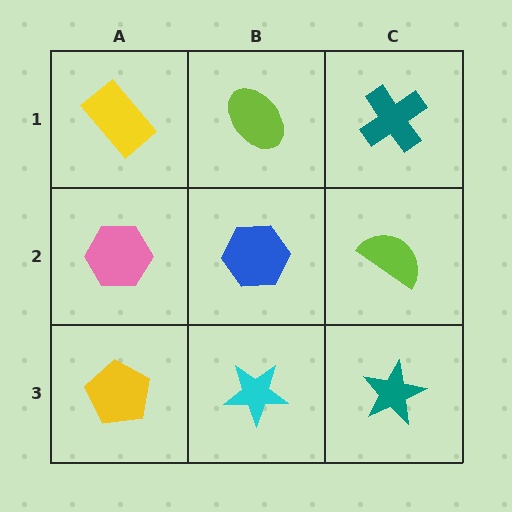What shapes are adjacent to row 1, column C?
A lime semicircle (row 2, column C), a lime ellipse (row 1, column B).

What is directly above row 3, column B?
A blue hexagon.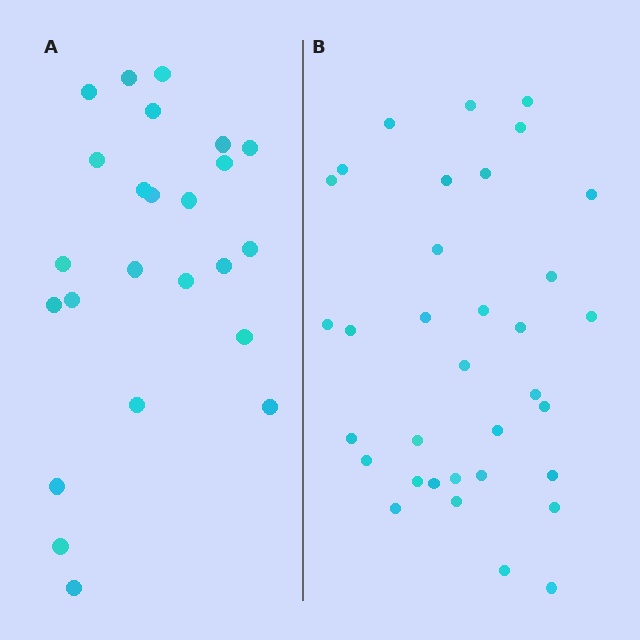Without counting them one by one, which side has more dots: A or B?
Region B (the right region) has more dots.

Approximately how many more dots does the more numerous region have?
Region B has roughly 10 or so more dots than region A.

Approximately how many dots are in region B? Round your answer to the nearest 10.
About 30 dots. (The exact count is 34, which rounds to 30.)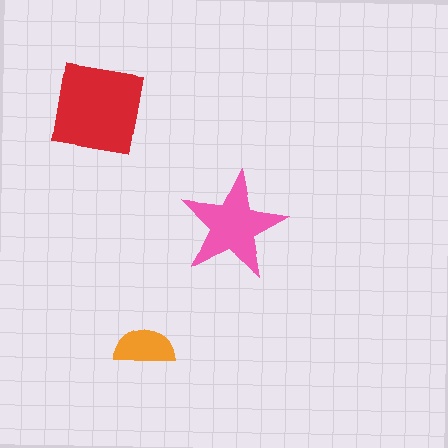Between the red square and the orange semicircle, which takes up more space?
The red square.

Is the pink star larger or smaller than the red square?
Smaller.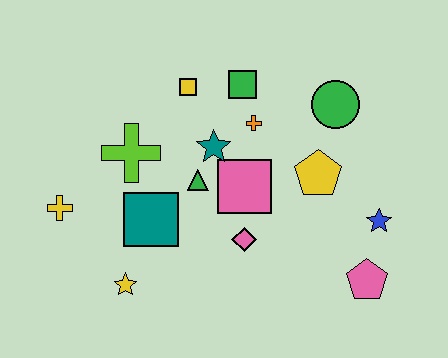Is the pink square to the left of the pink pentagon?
Yes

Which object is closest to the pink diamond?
The pink square is closest to the pink diamond.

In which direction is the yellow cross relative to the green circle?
The yellow cross is to the left of the green circle.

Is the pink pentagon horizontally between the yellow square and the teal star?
No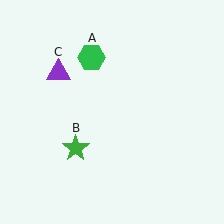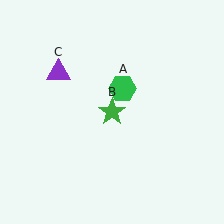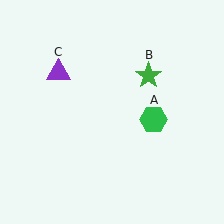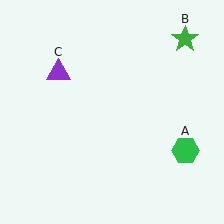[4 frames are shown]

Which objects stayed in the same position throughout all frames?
Purple triangle (object C) remained stationary.